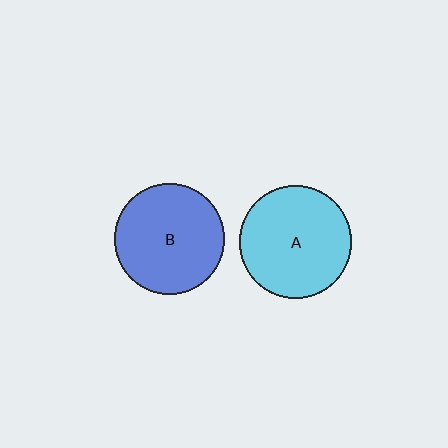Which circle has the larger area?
Circle A (cyan).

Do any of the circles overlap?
No, none of the circles overlap.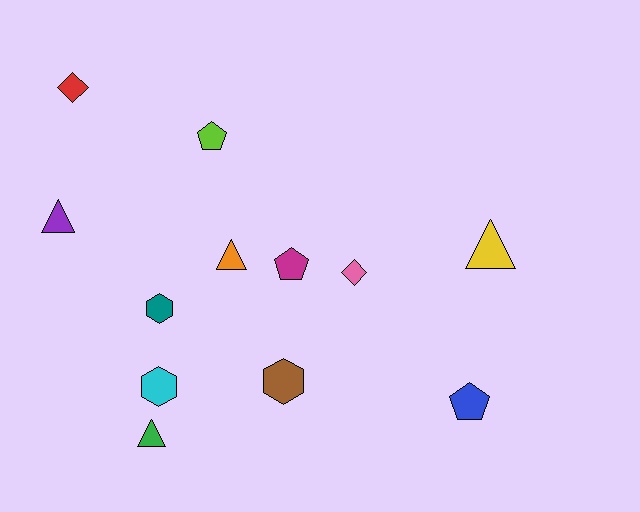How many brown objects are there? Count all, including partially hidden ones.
There is 1 brown object.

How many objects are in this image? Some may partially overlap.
There are 12 objects.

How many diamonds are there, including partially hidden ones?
There are 2 diamonds.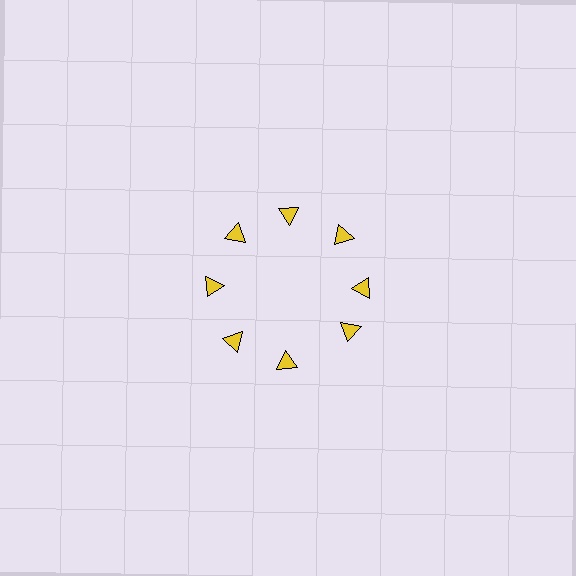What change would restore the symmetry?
The symmetry would be restored by rotating it back into even spacing with its neighbors so that all 8 triangles sit at equal angles and equal distance from the center.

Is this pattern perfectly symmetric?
No. The 8 yellow triangles are arranged in a ring, but one element near the 4 o'clock position is rotated out of alignment along the ring, breaking the 8-fold rotational symmetry.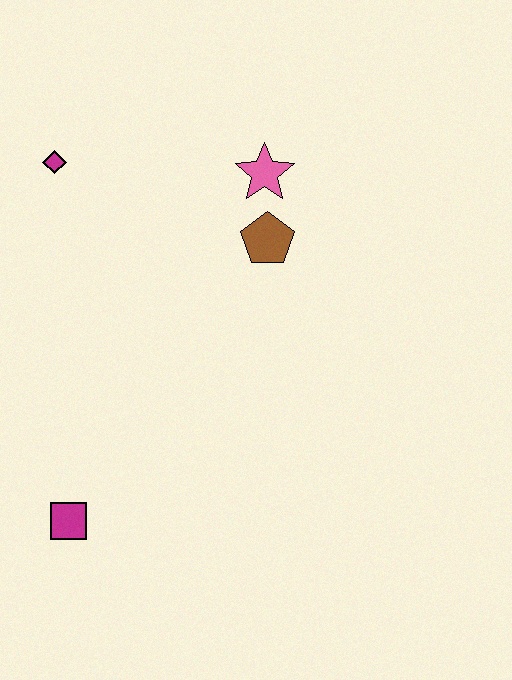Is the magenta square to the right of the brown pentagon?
No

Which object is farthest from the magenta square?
The pink star is farthest from the magenta square.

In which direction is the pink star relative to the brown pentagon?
The pink star is above the brown pentagon.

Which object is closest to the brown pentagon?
The pink star is closest to the brown pentagon.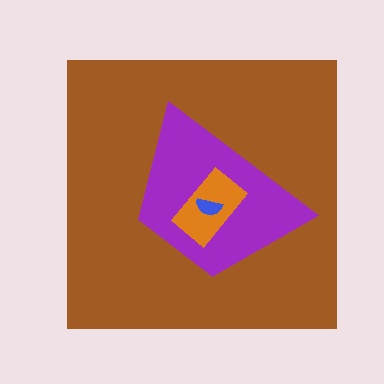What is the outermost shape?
The brown square.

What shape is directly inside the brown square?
The purple trapezoid.